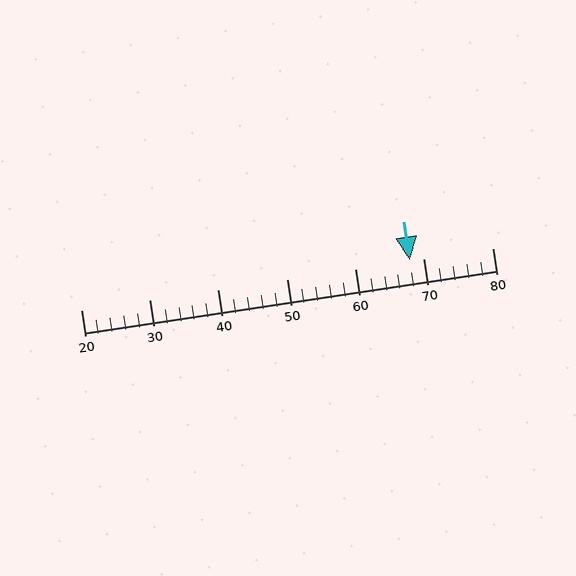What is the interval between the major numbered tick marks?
The major tick marks are spaced 10 units apart.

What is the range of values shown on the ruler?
The ruler shows values from 20 to 80.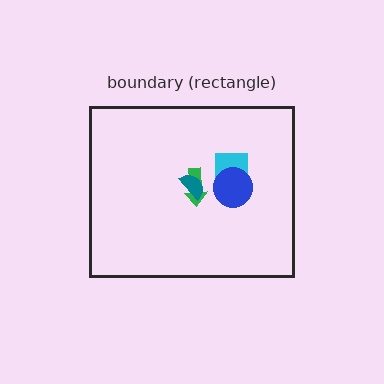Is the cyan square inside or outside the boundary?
Inside.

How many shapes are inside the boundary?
4 inside, 0 outside.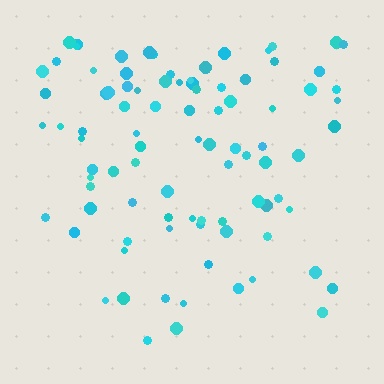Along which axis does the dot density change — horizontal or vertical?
Vertical.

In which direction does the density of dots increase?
From bottom to top, with the top side densest.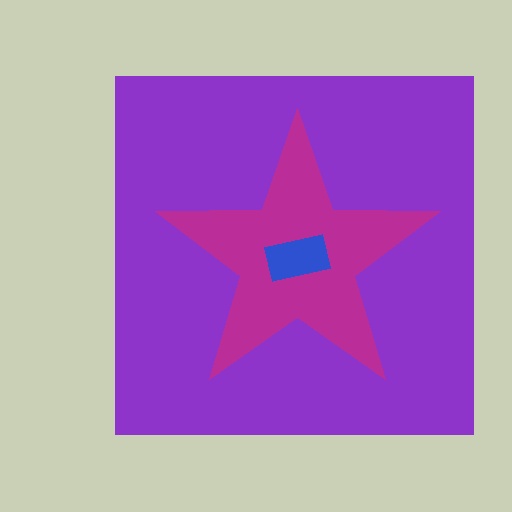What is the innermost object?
The blue rectangle.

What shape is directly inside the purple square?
The magenta star.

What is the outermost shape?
The purple square.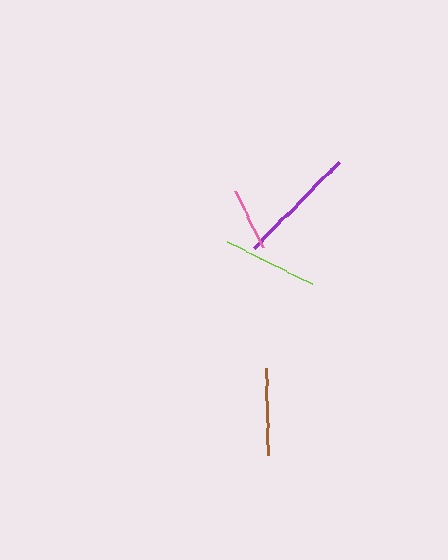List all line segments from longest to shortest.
From longest to shortest: purple, lime, brown, pink.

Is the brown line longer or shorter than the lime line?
The lime line is longer than the brown line.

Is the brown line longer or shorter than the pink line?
The brown line is longer than the pink line.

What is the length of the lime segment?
The lime segment is approximately 95 pixels long.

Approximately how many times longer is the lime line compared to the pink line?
The lime line is approximately 1.5 times the length of the pink line.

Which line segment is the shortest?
The pink line is the shortest at approximately 63 pixels.